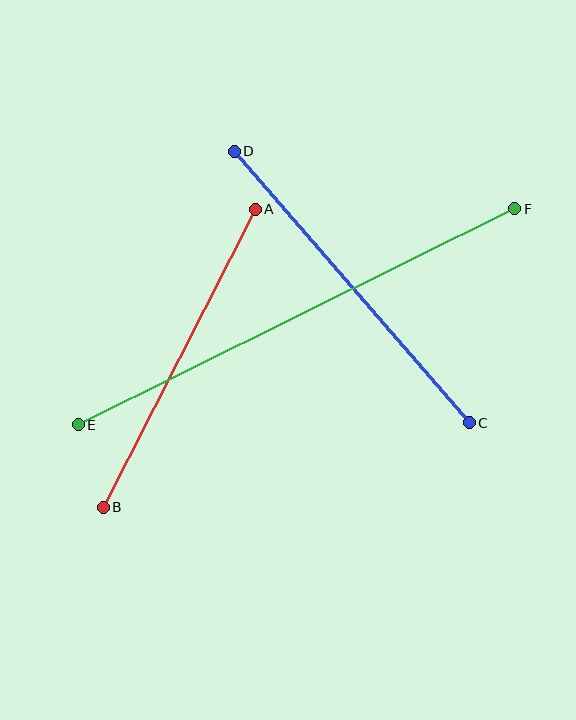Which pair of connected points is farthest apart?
Points E and F are farthest apart.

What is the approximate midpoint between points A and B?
The midpoint is at approximately (179, 358) pixels.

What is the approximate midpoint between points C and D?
The midpoint is at approximately (352, 287) pixels.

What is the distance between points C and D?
The distance is approximately 359 pixels.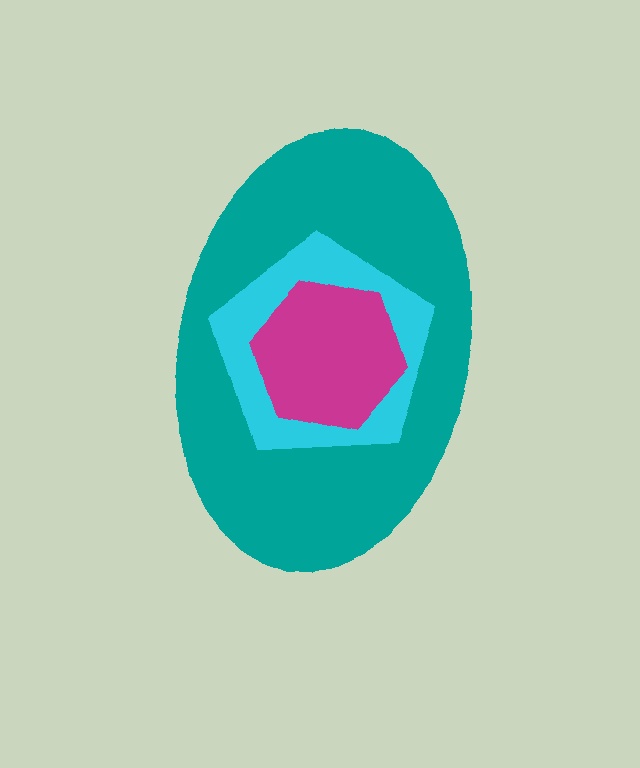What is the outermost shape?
The teal ellipse.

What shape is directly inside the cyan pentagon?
The magenta hexagon.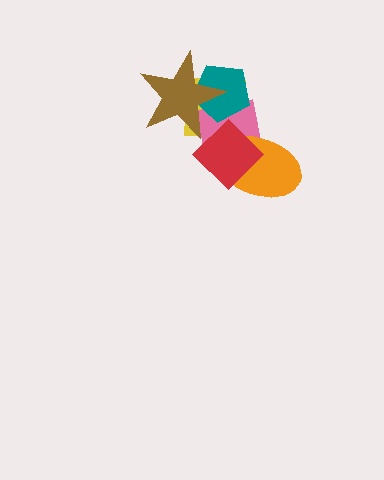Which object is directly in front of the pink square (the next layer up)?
The orange ellipse is directly in front of the pink square.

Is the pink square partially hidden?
Yes, it is partially covered by another shape.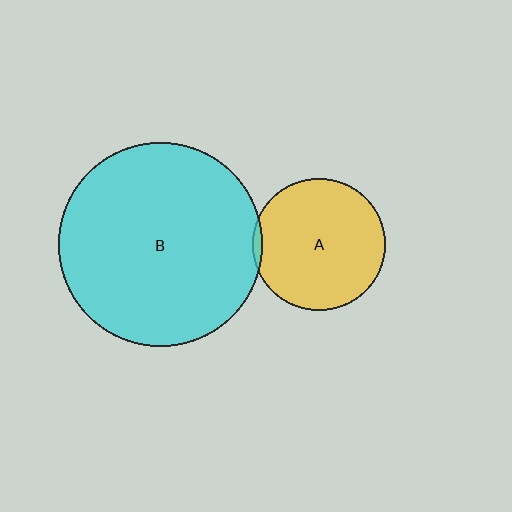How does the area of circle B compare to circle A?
Approximately 2.4 times.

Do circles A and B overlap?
Yes.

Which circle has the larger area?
Circle B (cyan).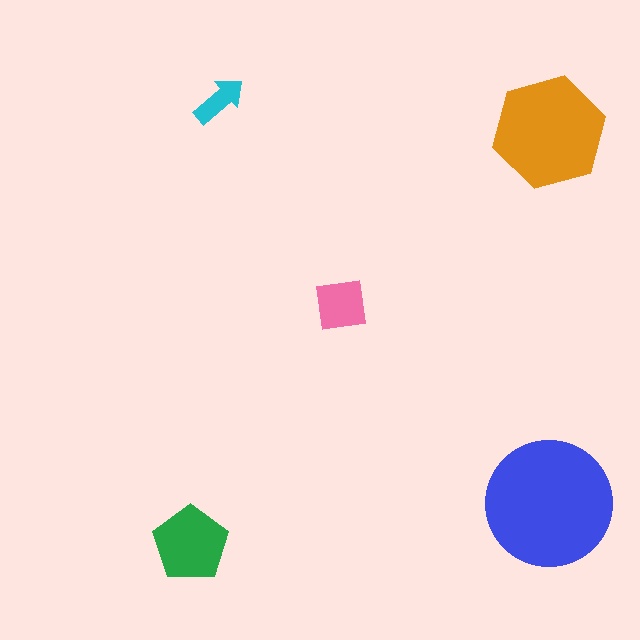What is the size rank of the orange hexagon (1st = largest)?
2nd.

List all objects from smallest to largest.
The cyan arrow, the pink square, the green pentagon, the orange hexagon, the blue circle.